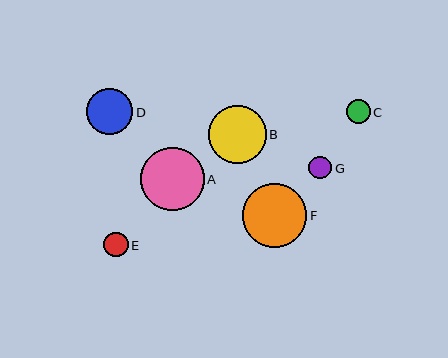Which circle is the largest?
Circle F is the largest with a size of approximately 64 pixels.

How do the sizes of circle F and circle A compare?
Circle F and circle A are approximately the same size.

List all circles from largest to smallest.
From largest to smallest: F, A, B, D, E, C, G.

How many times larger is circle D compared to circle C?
Circle D is approximately 1.9 times the size of circle C.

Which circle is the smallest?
Circle G is the smallest with a size of approximately 23 pixels.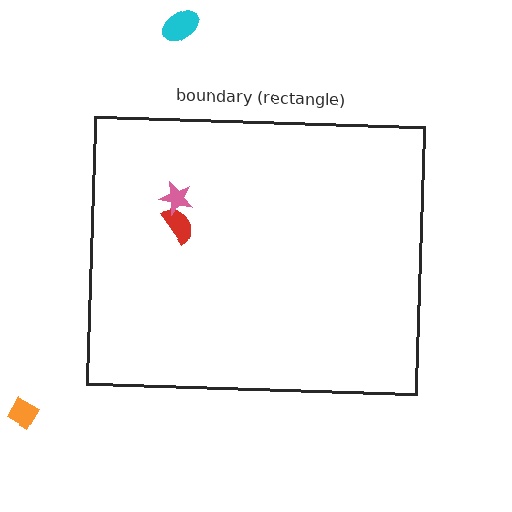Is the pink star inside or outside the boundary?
Inside.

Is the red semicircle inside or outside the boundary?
Inside.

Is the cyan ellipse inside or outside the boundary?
Outside.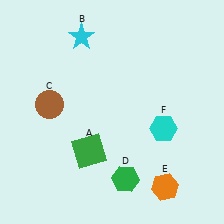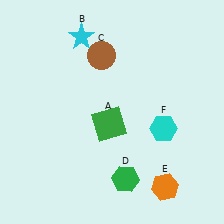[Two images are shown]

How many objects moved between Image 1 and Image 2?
2 objects moved between the two images.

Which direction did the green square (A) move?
The green square (A) moved up.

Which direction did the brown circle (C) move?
The brown circle (C) moved right.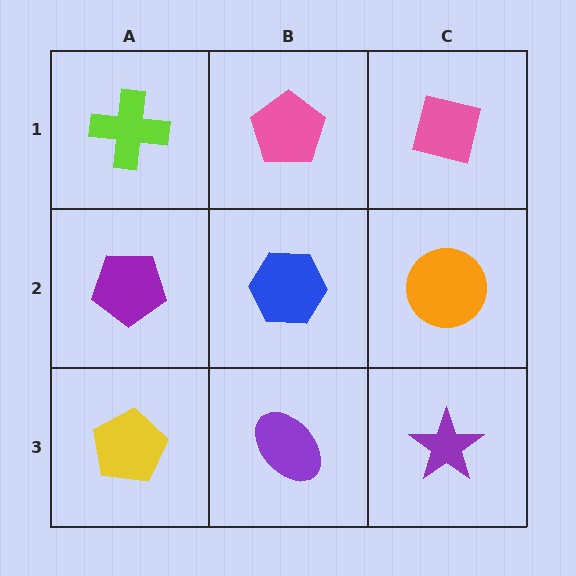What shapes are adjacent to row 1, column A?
A purple pentagon (row 2, column A), a pink pentagon (row 1, column B).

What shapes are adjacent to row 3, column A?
A purple pentagon (row 2, column A), a purple ellipse (row 3, column B).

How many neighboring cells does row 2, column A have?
3.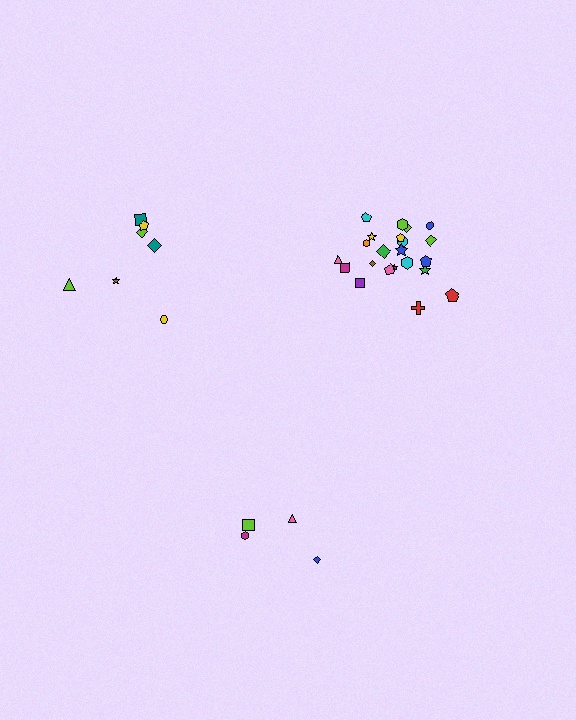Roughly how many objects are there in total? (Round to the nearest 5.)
Roughly 35 objects in total.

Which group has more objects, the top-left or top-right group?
The top-right group.